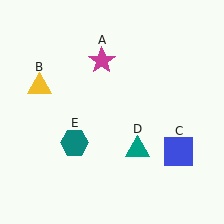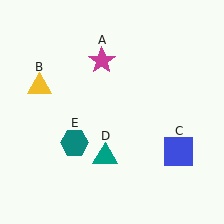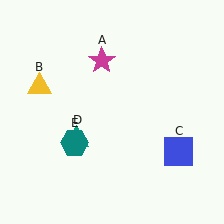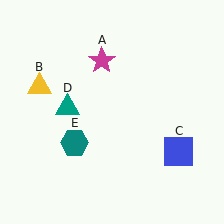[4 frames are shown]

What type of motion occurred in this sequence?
The teal triangle (object D) rotated clockwise around the center of the scene.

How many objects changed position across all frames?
1 object changed position: teal triangle (object D).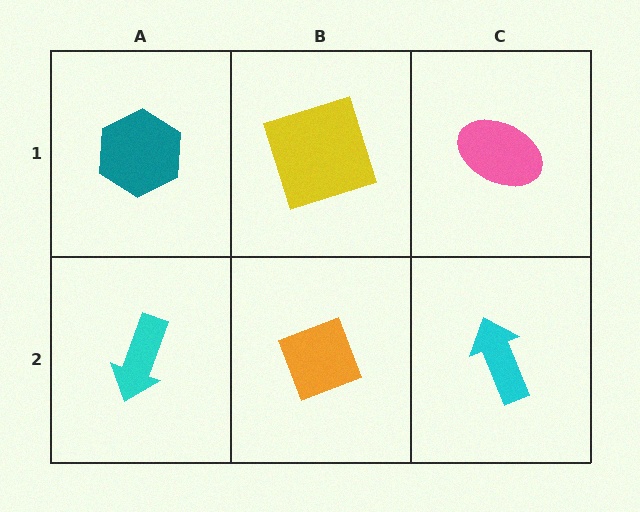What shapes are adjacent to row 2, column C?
A pink ellipse (row 1, column C), an orange diamond (row 2, column B).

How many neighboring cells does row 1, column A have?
2.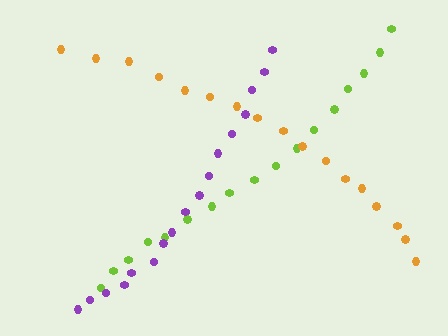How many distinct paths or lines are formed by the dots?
There are 3 distinct paths.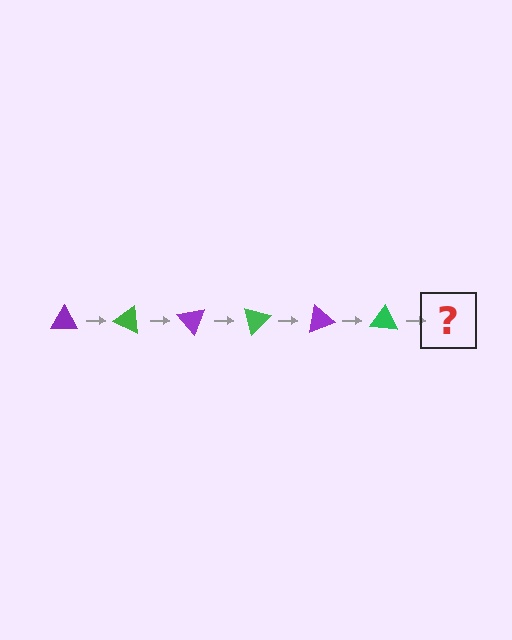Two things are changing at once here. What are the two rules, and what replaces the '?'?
The two rules are that it rotates 25 degrees each step and the color cycles through purple and green. The '?' should be a purple triangle, rotated 150 degrees from the start.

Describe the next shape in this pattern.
It should be a purple triangle, rotated 150 degrees from the start.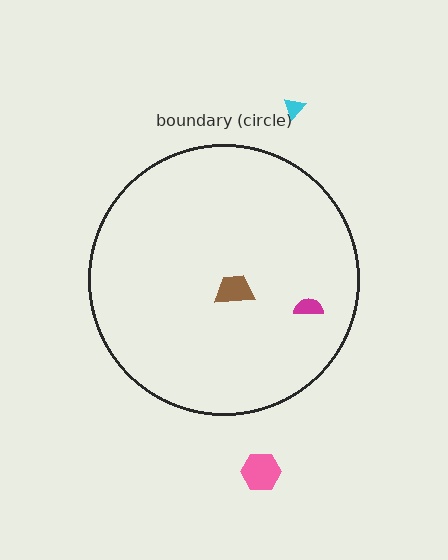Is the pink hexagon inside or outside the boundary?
Outside.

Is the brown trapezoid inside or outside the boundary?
Inside.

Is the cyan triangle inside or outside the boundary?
Outside.